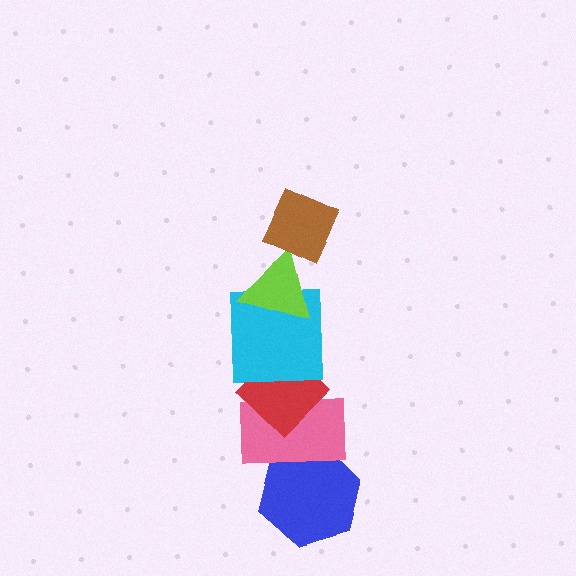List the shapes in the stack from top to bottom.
From top to bottom: the brown diamond, the lime triangle, the cyan square, the red diamond, the pink rectangle, the blue hexagon.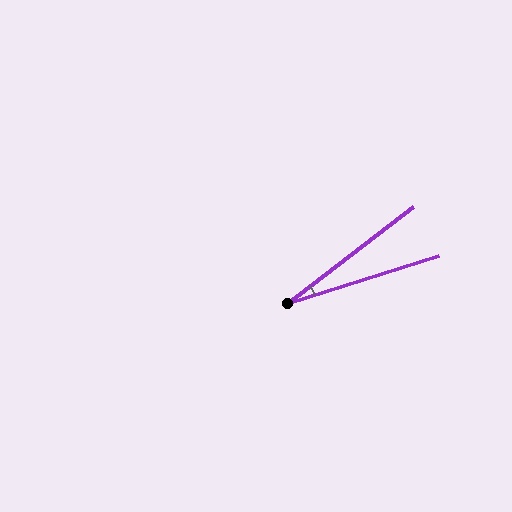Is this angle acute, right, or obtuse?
It is acute.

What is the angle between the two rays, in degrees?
Approximately 20 degrees.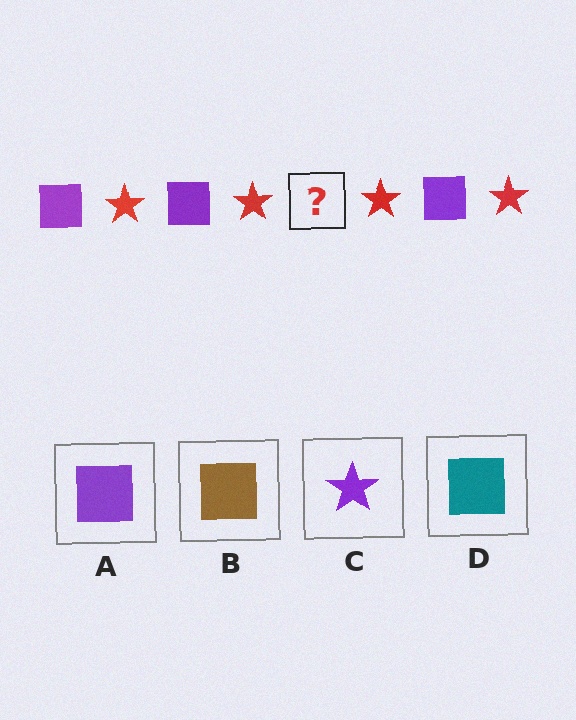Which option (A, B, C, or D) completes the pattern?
A.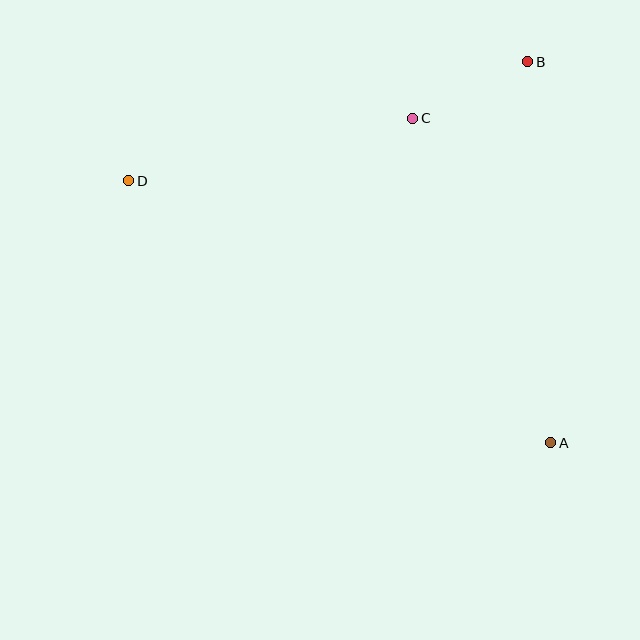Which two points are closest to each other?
Points B and C are closest to each other.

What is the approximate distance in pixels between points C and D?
The distance between C and D is approximately 291 pixels.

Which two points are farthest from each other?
Points A and D are farthest from each other.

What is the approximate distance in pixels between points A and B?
The distance between A and B is approximately 382 pixels.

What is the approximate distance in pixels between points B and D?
The distance between B and D is approximately 417 pixels.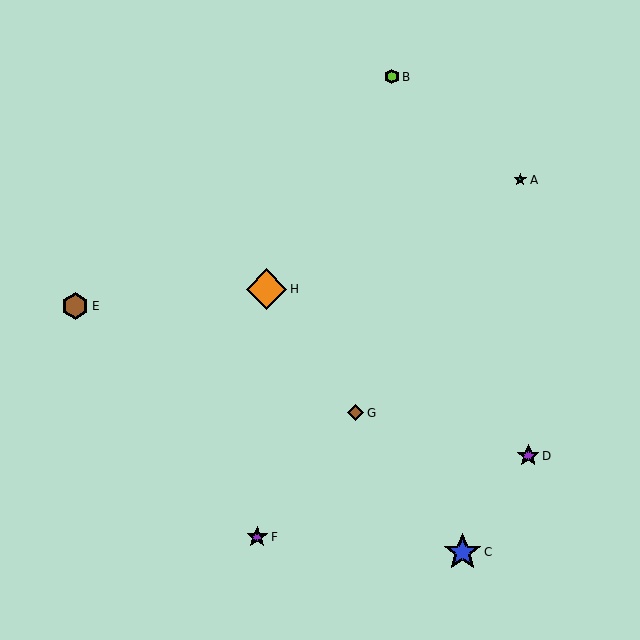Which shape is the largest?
The orange diamond (labeled H) is the largest.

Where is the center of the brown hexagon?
The center of the brown hexagon is at (75, 306).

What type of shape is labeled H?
Shape H is an orange diamond.